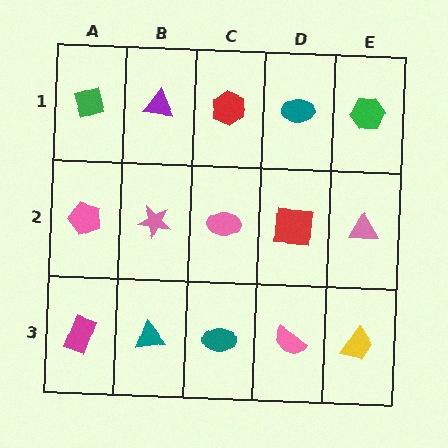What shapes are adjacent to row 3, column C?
A pink ellipse (row 2, column C), a teal triangle (row 3, column B), a pink semicircle (row 3, column D).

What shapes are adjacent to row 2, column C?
A red hexagon (row 1, column C), a teal ellipse (row 3, column C), a pink star (row 2, column B), a red square (row 2, column D).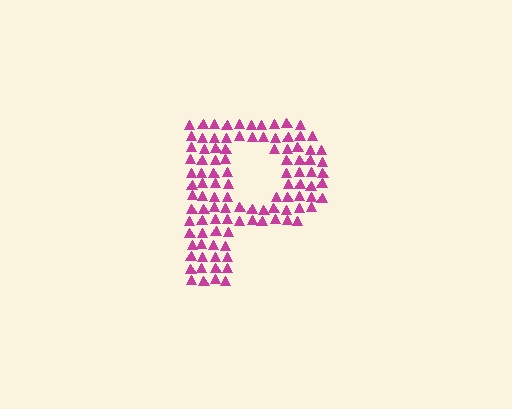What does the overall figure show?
The overall figure shows the letter P.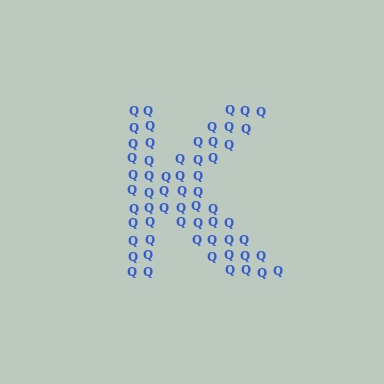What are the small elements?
The small elements are letter Q's.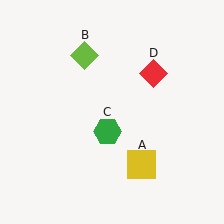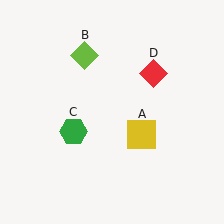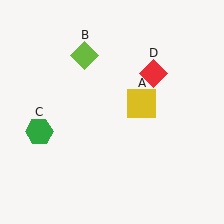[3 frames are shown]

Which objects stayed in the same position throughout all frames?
Lime diamond (object B) and red diamond (object D) remained stationary.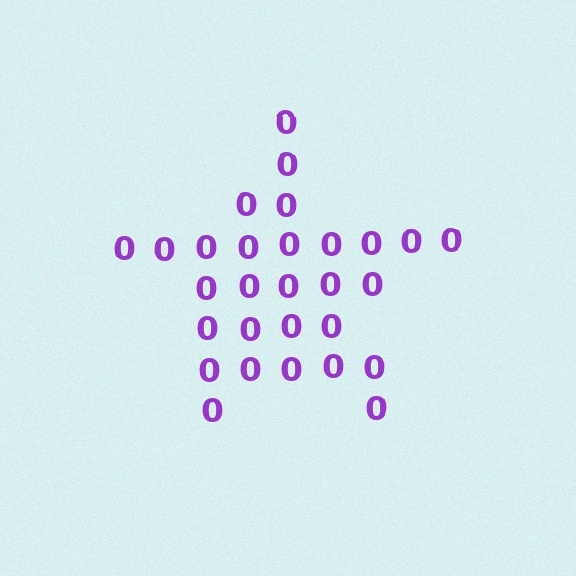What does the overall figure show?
The overall figure shows a star.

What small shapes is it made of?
It is made of small digit 0's.